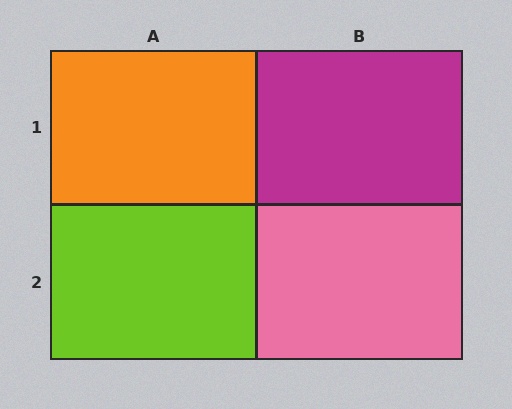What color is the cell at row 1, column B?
Magenta.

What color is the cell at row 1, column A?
Orange.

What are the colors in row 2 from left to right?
Lime, pink.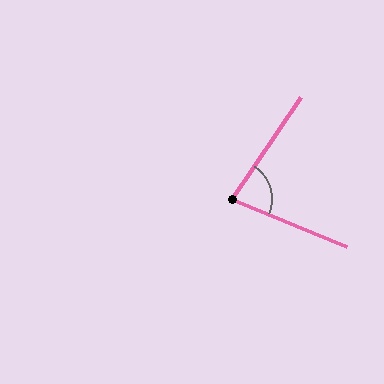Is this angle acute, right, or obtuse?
It is acute.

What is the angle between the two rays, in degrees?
Approximately 78 degrees.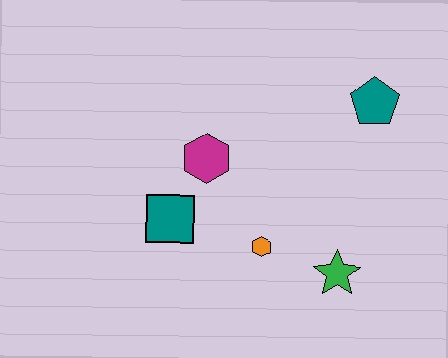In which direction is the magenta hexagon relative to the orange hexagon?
The magenta hexagon is above the orange hexagon.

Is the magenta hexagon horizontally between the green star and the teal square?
Yes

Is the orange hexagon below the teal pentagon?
Yes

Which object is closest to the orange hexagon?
The green star is closest to the orange hexagon.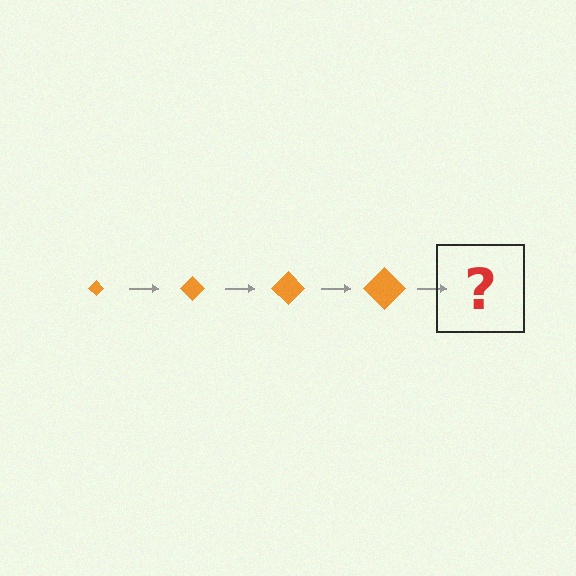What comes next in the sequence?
The next element should be an orange diamond, larger than the previous one.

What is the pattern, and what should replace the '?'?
The pattern is that the diamond gets progressively larger each step. The '?' should be an orange diamond, larger than the previous one.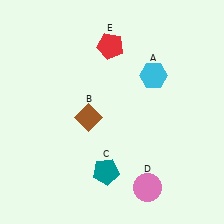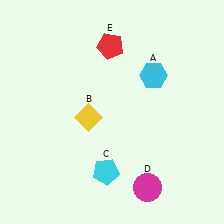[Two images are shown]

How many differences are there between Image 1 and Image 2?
There are 3 differences between the two images.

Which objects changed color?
B changed from brown to yellow. C changed from teal to cyan. D changed from pink to magenta.